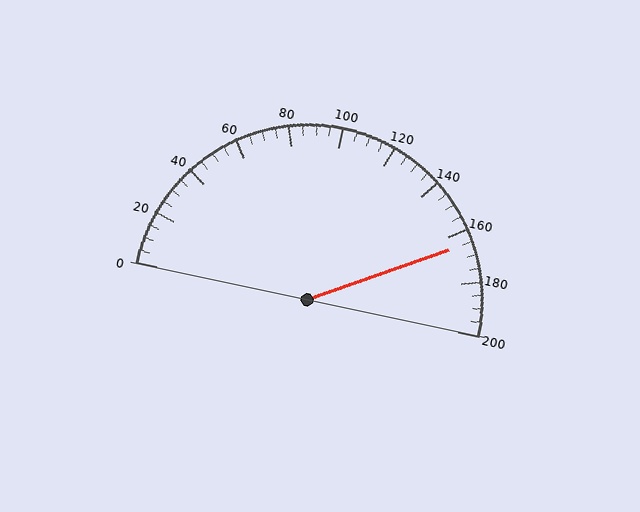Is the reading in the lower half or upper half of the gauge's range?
The reading is in the upper half of the range (0 to 200).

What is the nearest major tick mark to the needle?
The nearest major tick mark is 160.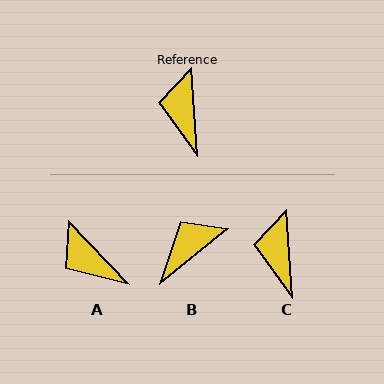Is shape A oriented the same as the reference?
No, it is off by about 40 degrees.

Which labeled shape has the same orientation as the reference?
C.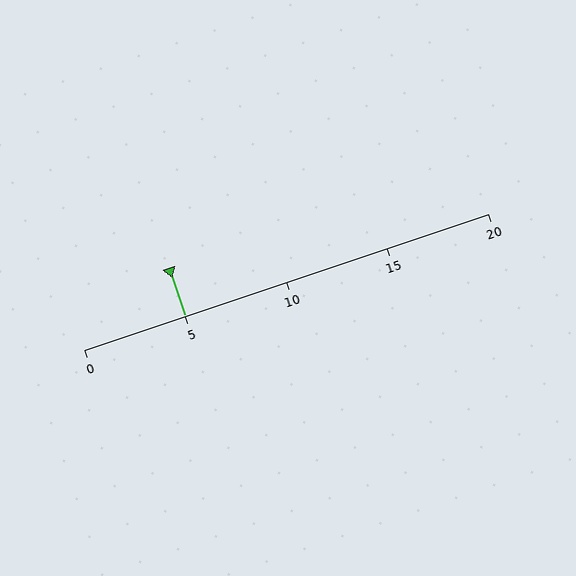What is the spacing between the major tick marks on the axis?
The major ticks are spaced 5 apart.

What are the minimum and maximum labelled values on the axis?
The axis runs from 0 to 20.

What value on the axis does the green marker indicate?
The marker indicates approximately 5.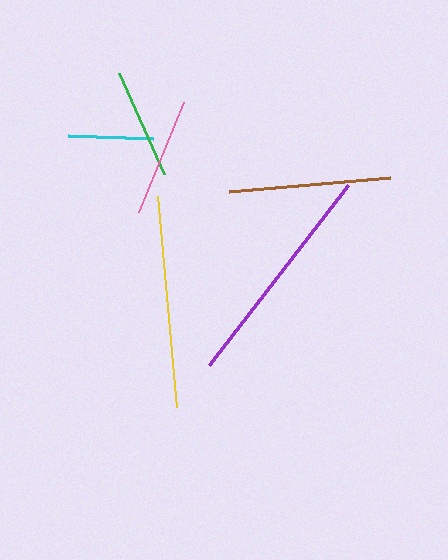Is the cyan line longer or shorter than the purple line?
The purple line is longer than the cyan line.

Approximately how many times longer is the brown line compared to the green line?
The brown line is approximately 1.5 times the length of the green line.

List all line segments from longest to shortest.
From longest to shortest: purple, yellow, brown, pink, green, cyan.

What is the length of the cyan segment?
The cyan segment is approximately 85 pixels long.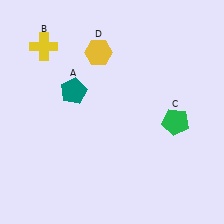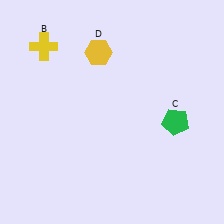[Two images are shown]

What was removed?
The teal pentagon (A) was removed in Image 2.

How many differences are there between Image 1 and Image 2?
There is 1 difference between the two images.